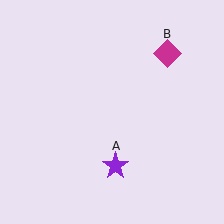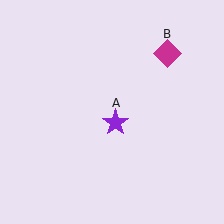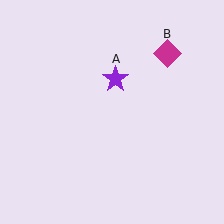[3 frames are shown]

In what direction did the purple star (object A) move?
The purple star (object A) moved up.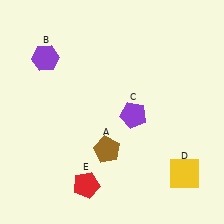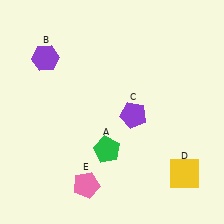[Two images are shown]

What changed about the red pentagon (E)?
In Image 1, E is red. In Image 2, it changed to pink.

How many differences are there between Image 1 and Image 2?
There are 2 differences between the two images.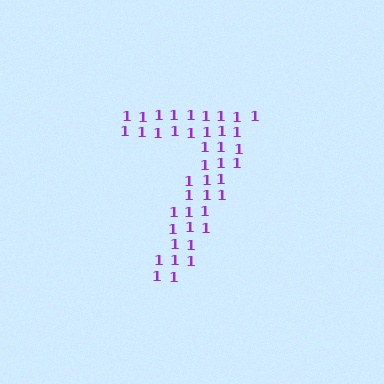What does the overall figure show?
The overall figure shows the digit 7.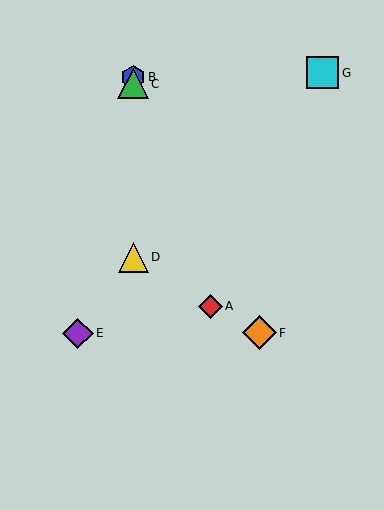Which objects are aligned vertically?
Objects B, C, D are aligned vertically.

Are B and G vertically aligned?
No, B is at x≈133 and G is at x≈323.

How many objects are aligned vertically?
3 objects (B, C, D) are aligned vertically.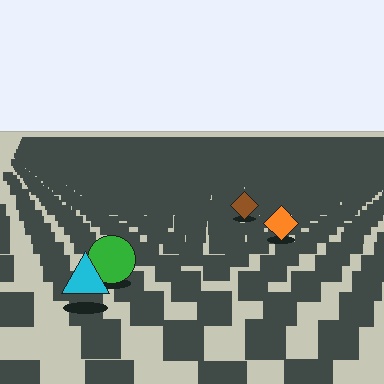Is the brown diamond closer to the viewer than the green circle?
No. The green circle is closer — you can tell from the texture gradient: the ground texture is coarser near it.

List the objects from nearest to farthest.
From nearest to farthest: the cyan triangle, the green circle, the orange diamond, the brown diamond.